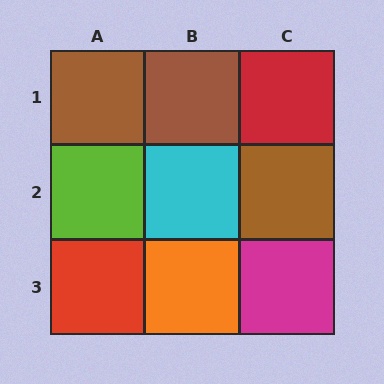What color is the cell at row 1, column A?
Brown.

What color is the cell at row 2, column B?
Cyan.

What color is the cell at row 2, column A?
Lime.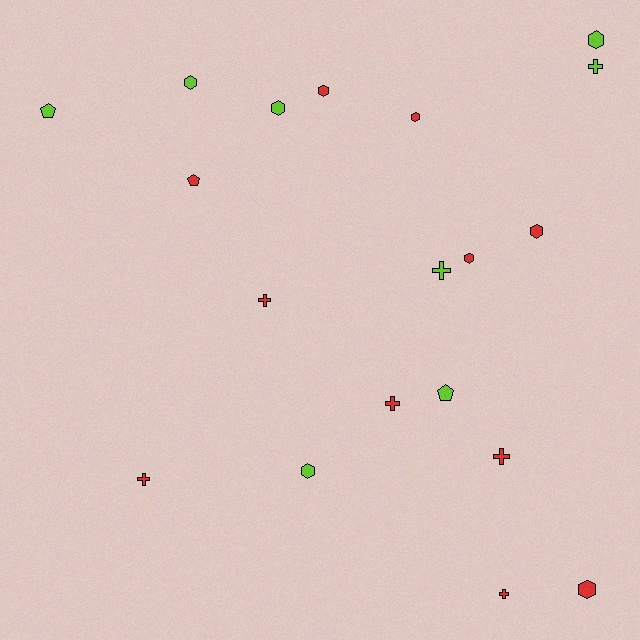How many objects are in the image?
There are 19 objects.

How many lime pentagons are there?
There are 2 lime pentagons.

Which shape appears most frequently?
Hexagon, with 9 objects.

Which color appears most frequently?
Red, with 11 objects.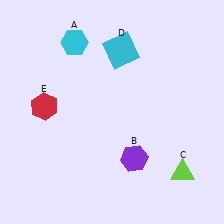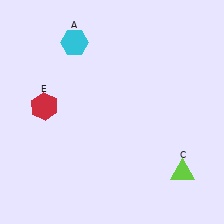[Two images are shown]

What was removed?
The purple hexagon (B), the cyan square (D) were removed in Image 2.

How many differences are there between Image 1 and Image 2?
There are 2 differences between the two images.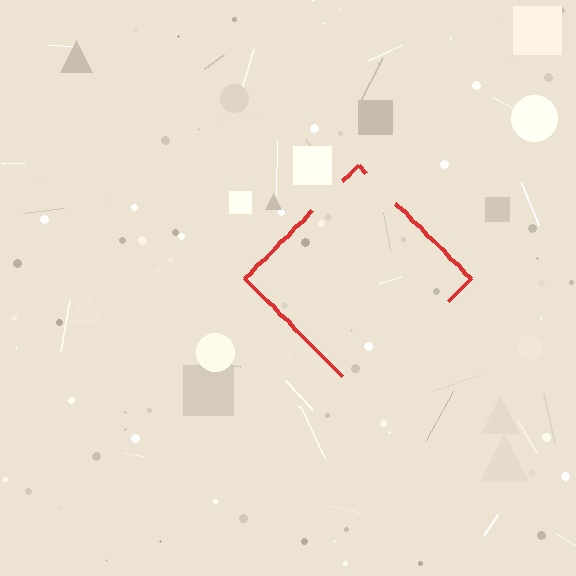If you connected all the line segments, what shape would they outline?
They would outline a diamond.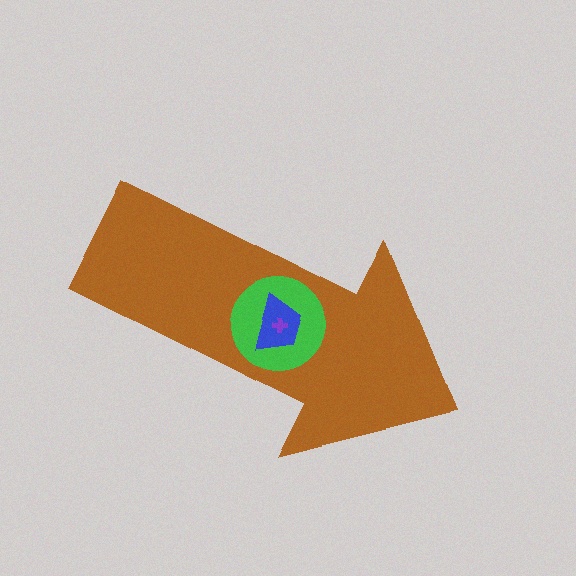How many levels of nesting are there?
4.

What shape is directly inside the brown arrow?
The green circle.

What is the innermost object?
The purple cross.